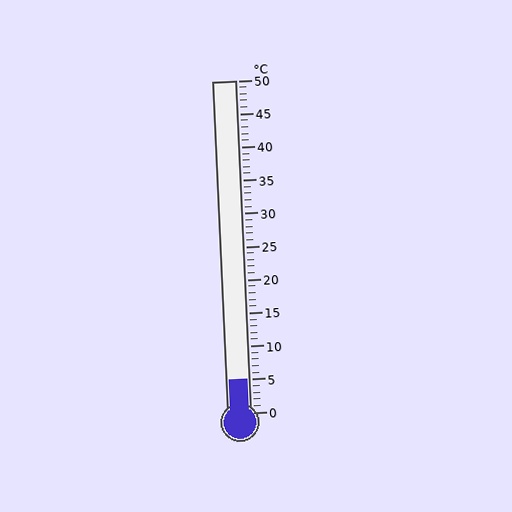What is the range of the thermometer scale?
The thermometer scale ranges from 0°C to 50°C.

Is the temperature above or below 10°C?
The temperature is below 10°C.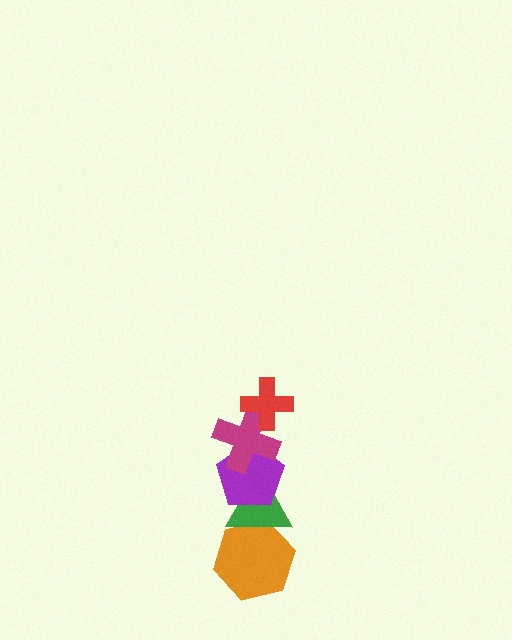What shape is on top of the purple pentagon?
The magenta cross is on top of the purple pentagon.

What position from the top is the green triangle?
The green triangle is 4th from the top.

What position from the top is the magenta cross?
The magenta cross is 2nd from the top.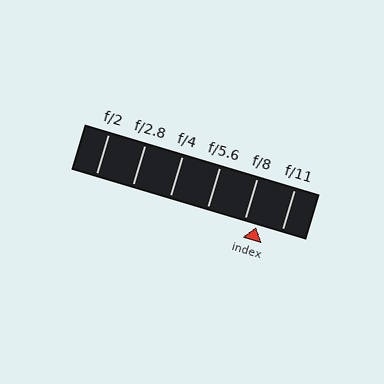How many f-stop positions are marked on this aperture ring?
There are 6 f-stop positions marked.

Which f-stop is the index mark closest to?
The index mark is closest to f/8.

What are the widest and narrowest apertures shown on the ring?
The widest aperture shown is f/2 and the narrowest is f/11.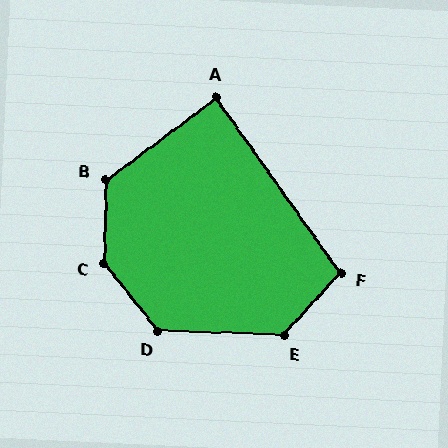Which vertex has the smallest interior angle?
A, at approximately 89 degrees.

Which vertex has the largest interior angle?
C, at approximately 141 degrees.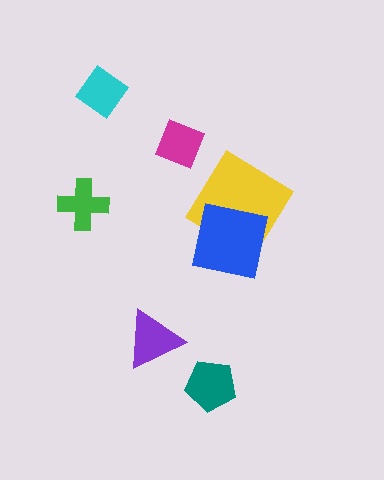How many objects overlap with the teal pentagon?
0 objects overlap with the teal pentagon.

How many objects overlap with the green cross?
0 objects overlap with the green cross.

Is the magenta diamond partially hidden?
No, no other shape covers it.